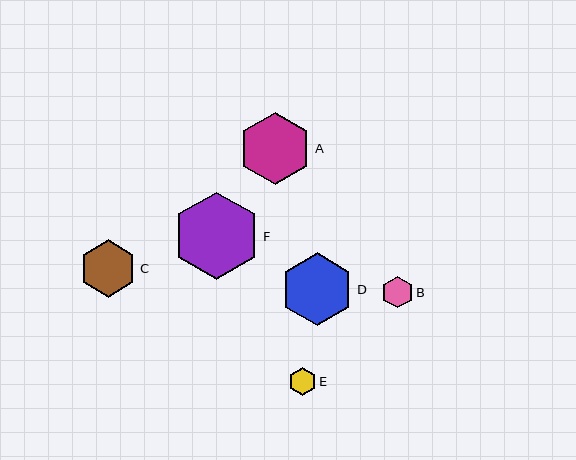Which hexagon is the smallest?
Hexagon E is the smallest with a size of approximately 28 pixels.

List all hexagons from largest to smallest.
From largest to smallest: F, D, A, C, B, E.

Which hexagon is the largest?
Hexagon F is the largest with a size of approximately 87 pixels.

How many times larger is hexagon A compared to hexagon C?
Hexagon A is approximately 1.3 times the size of hexagon C.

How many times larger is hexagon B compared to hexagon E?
Hexagon B is approximately 1.1 times the size of hexagon E.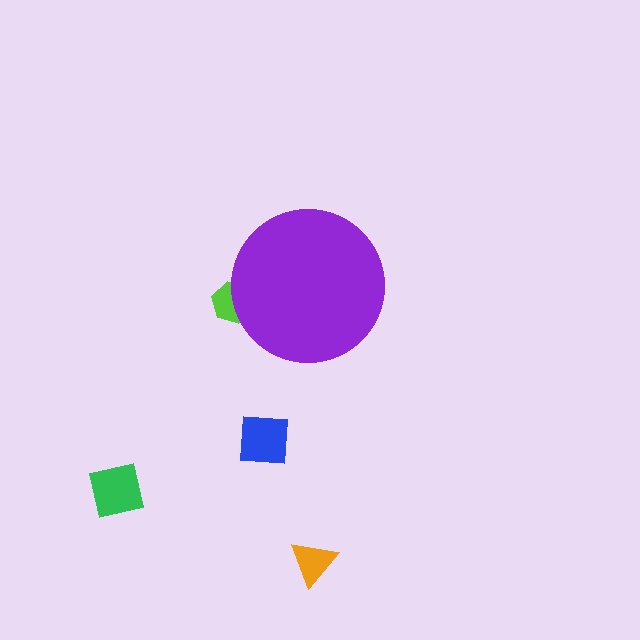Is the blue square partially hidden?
No, the blue square is fully visible.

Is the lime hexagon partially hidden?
Yes, the lime hexagon is partially hidden behind the purple circle.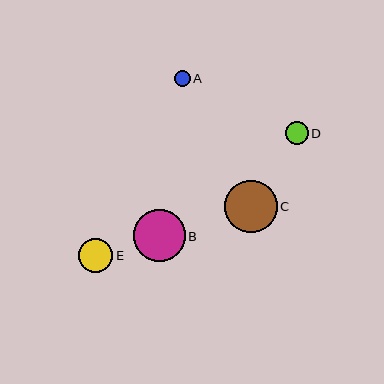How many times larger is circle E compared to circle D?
Circle E is approximately 1.5 times the size of circle D.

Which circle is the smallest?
Circle A is the smallest with a size of approximately 16 pixels.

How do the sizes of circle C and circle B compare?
Circle C and circle B are approximately the same size.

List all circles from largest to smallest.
From largest to smallest: C, B, E, D, A.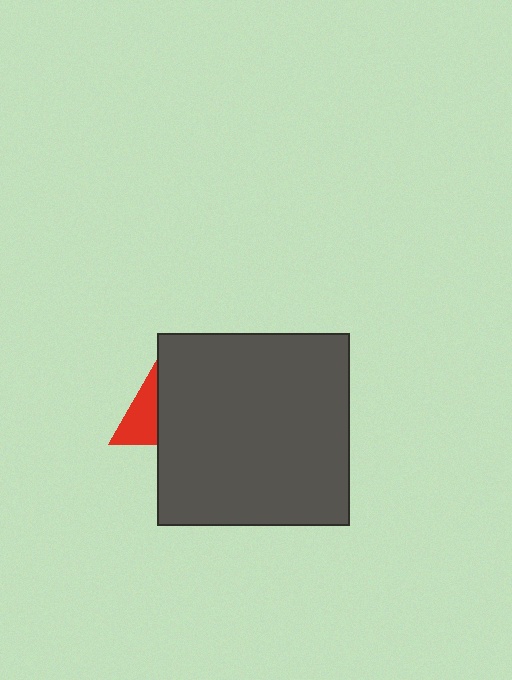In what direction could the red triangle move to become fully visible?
The red triangle could move left. That would shift it out from behind the dark gray square entirely.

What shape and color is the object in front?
The object in front is a dark gray square.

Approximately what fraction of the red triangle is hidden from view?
Roughly 60% of the red triangle is hidden behind the dark gray square.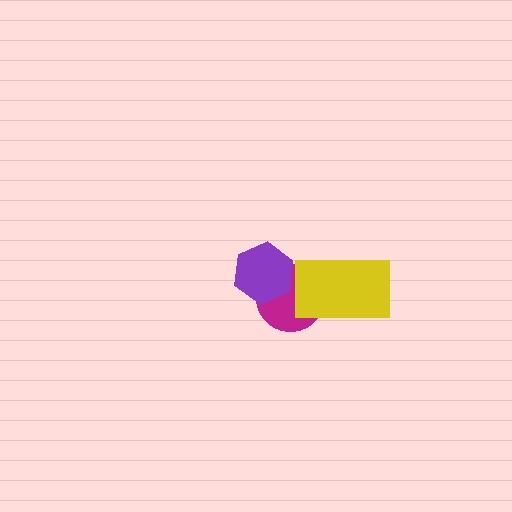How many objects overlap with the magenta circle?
2 objects overlap with the magenta circle.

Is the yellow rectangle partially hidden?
No, no other shape covers it.